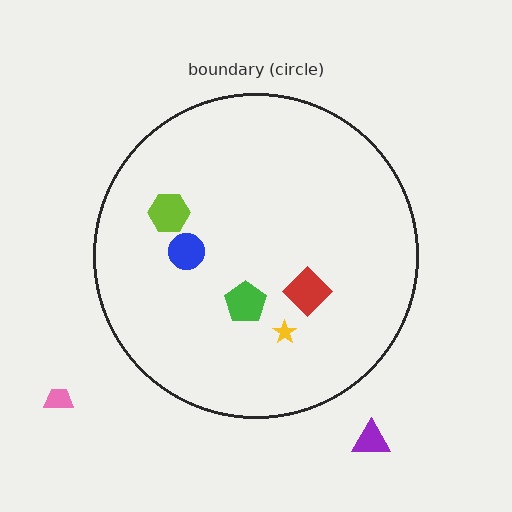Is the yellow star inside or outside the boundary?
Inside.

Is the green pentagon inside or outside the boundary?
Inside.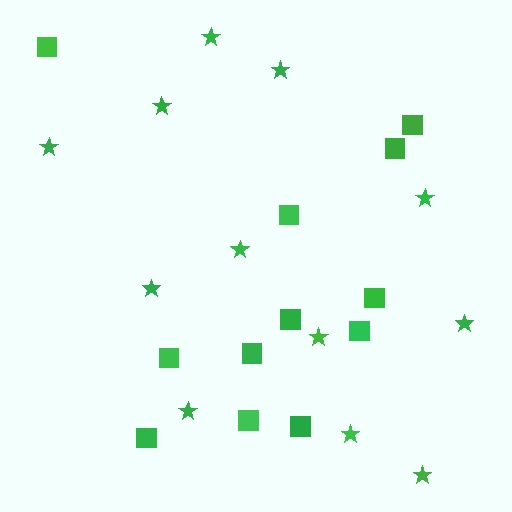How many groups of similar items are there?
There are 2 groups: one group of stars (12) and one group of squares (12).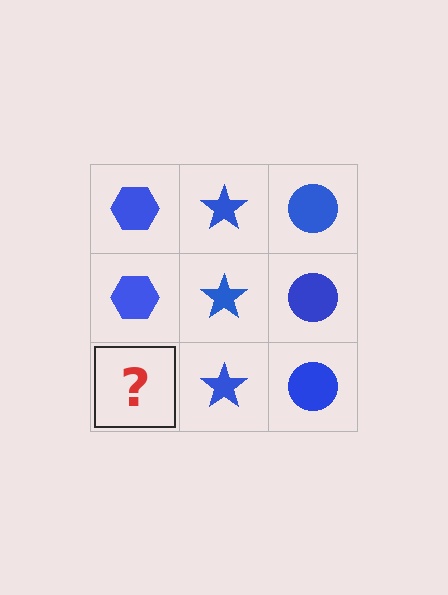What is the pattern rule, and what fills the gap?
The rule is that each column has a consistent shape. The gap should be filled with a blue hexagon.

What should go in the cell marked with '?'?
The missing cell should contain a blue hexagon.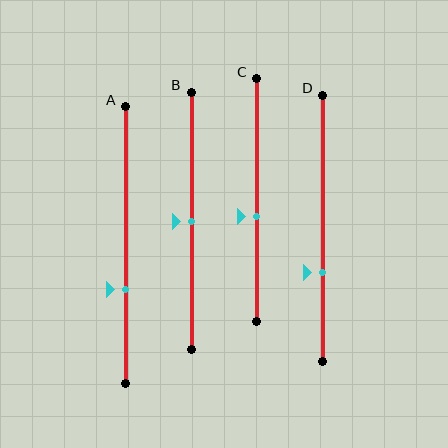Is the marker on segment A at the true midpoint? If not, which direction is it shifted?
No, the marker on segment A is shifted downward by about 16% of the segment length.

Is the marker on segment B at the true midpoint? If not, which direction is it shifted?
Yes, the marker on segment B is at the true midpoint.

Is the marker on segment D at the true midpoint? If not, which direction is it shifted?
No, the marker on segment D is shifted downward by about 17% of the segment length.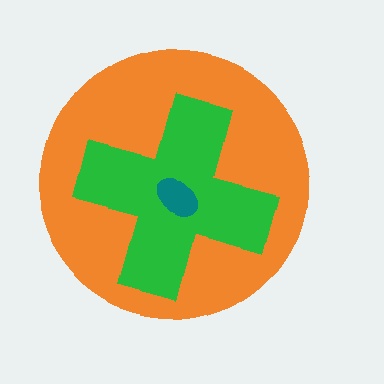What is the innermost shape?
The teal ellipse.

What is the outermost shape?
The orange circle.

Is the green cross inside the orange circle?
Yes.